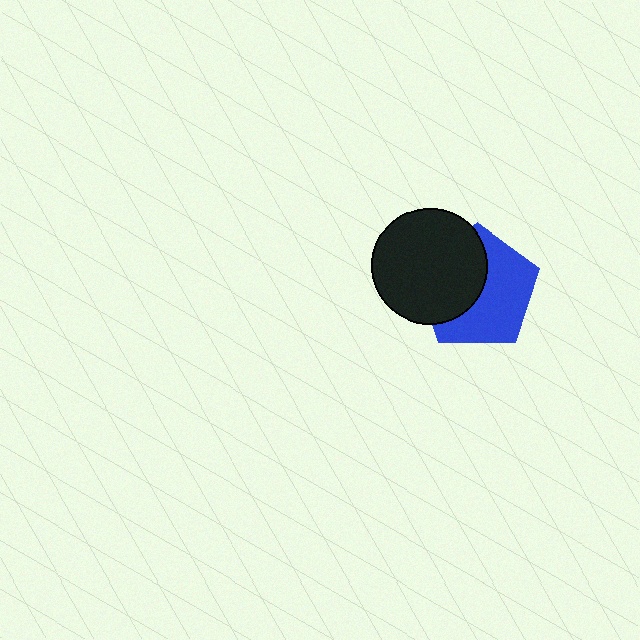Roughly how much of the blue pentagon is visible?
About half of it is visible (roughly 56%).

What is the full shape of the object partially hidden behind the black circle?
The partially hidden object is a blue pentagon.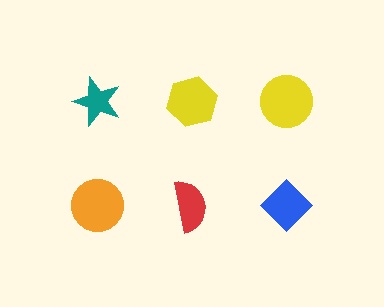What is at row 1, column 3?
A yellow circle.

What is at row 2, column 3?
A blue diamond.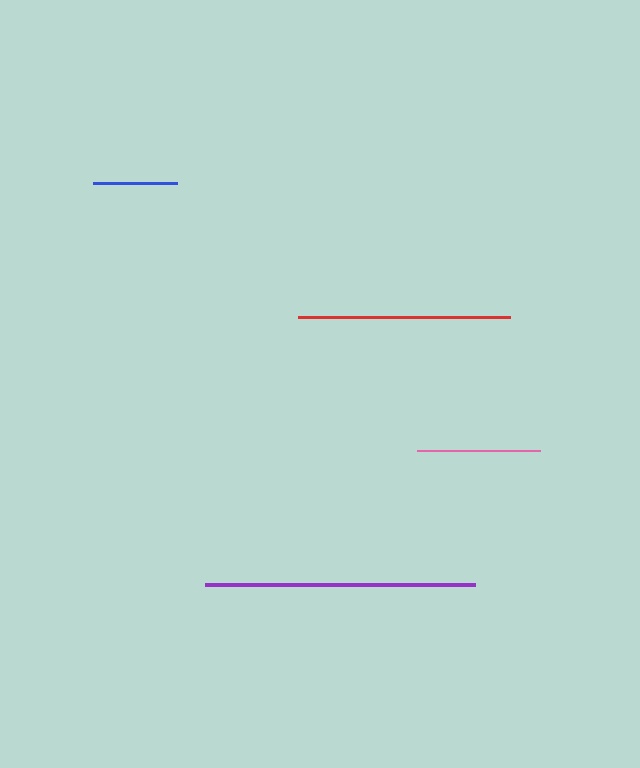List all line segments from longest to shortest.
From longest to shortest: purple, red, pink, blue.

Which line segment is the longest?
The purple line is the longest at approximately 271 pixels.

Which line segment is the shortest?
The blue line is the shortest at approximately 85 pixels.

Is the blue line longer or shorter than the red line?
The red line is longer than the blue line.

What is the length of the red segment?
The red segment is approximately 212 pixels long.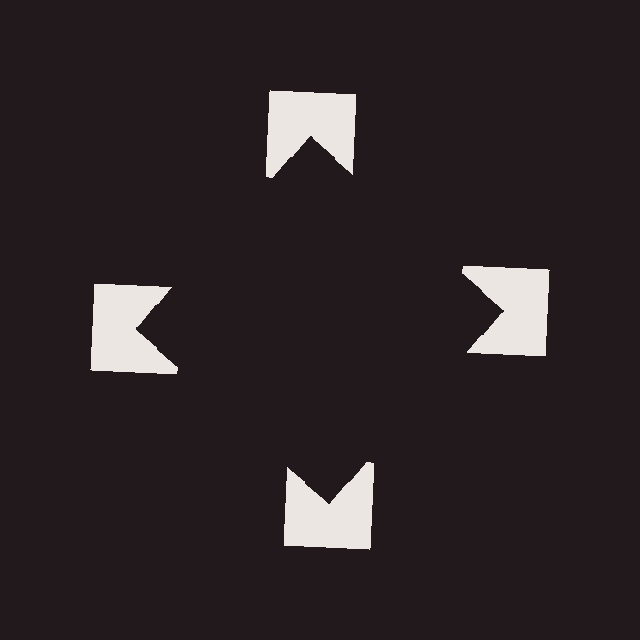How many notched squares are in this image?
There are 4 — one at each vertex of the illusory square.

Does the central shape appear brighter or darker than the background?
It typically appears slightly darker than the background, even though no actual brightness change is drawn.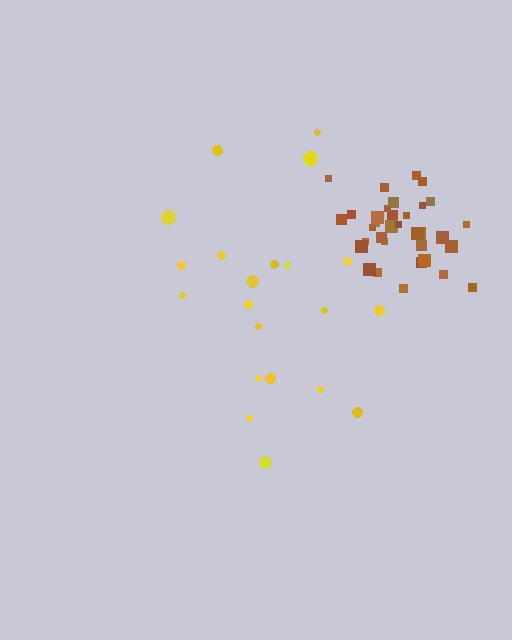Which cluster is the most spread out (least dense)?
Yellow.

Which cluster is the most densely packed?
Brown.